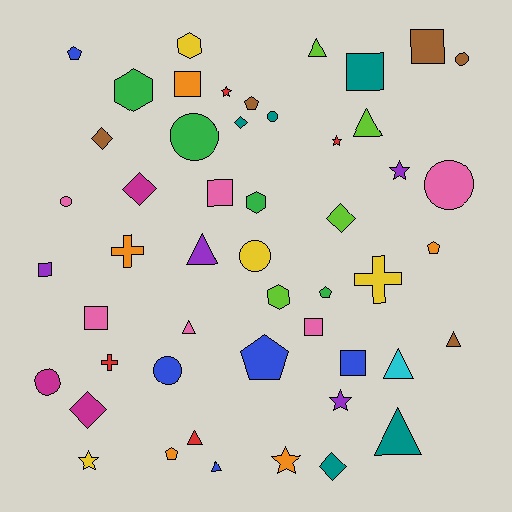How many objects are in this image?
There are 50 objects.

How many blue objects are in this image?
There are 5 blue objects.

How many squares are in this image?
There are 8 squares.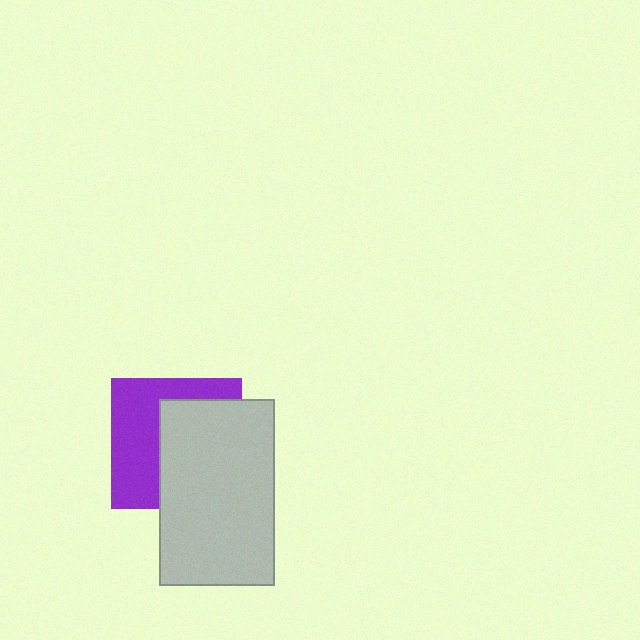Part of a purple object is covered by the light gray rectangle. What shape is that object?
It is a square.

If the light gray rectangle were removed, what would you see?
You would see the complete purple square.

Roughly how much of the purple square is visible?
About half of it is visible (roughly 47%).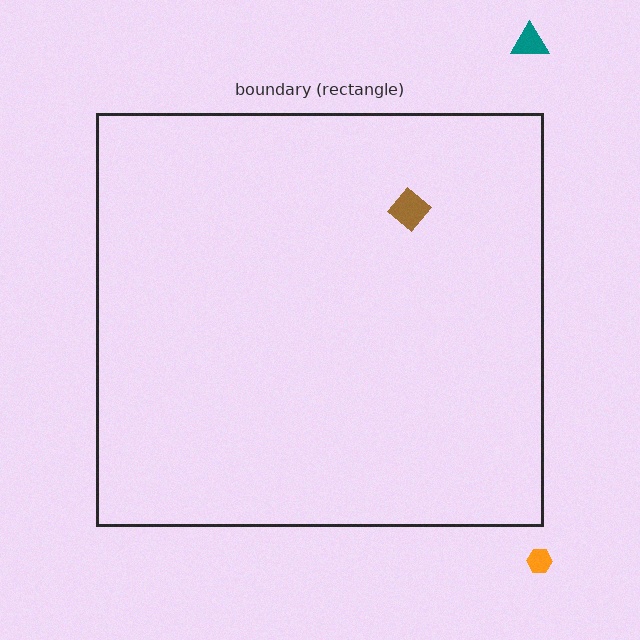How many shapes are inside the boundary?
1 inside, 2 outside.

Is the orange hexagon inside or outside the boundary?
Outside.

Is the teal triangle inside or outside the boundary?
Outside.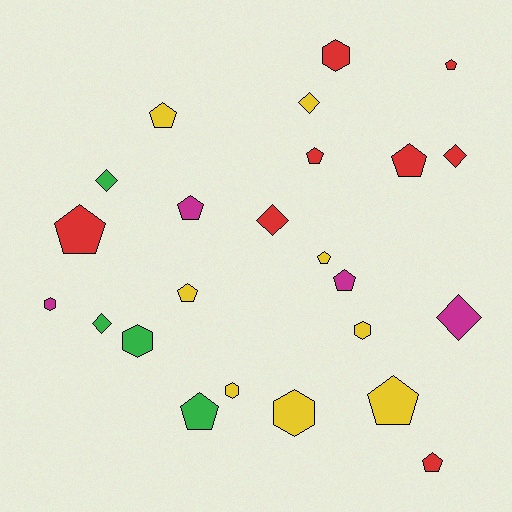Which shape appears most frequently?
Pentagon, with 12 objects.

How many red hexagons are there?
There is 1 red hexagon.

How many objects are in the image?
There are 24 objects.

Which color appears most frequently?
Red, with 8 objects.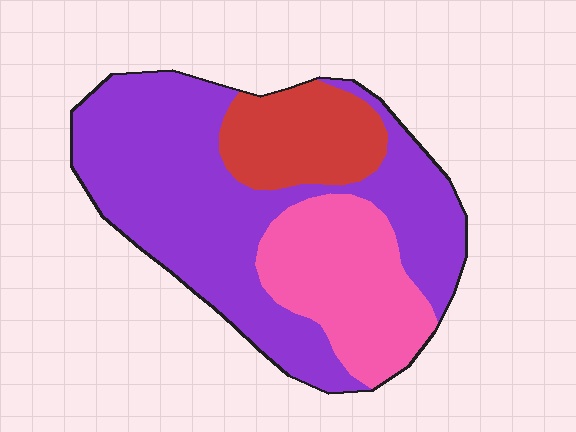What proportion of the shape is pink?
Pink takes up between a sixth and a third of the shape.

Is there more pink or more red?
Pink.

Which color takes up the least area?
Red, at roughly 15%.